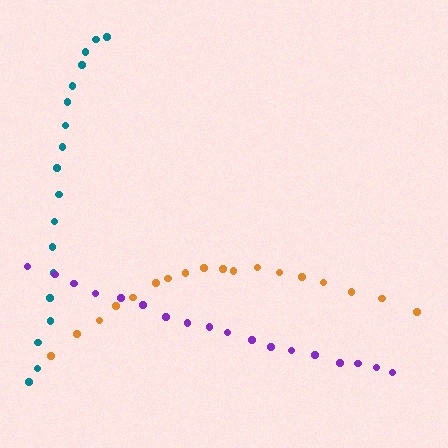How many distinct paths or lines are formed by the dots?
There are 3 distinct paths.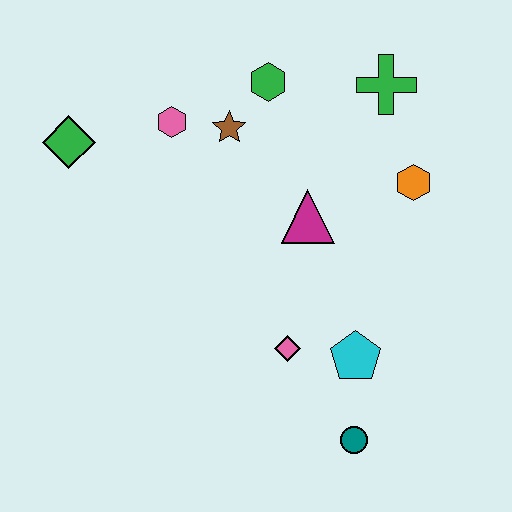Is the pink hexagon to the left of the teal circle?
Yes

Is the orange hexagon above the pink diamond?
Yes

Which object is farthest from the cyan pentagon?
The green diamond is farthest from the cyan pentagon.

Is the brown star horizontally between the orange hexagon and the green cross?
No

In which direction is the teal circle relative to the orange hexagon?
The teal circle is below the orange hexagon.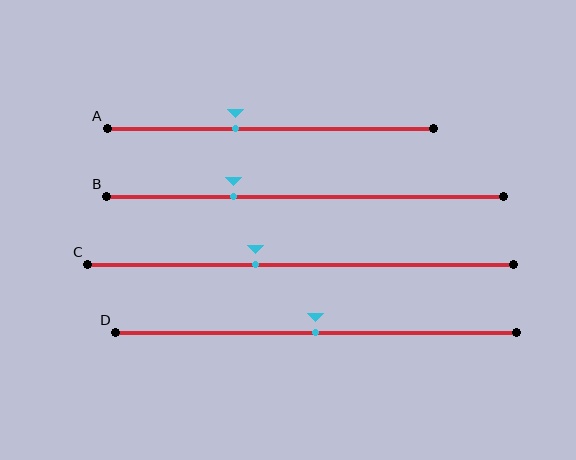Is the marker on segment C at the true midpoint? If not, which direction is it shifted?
No, the marker on segment C is shifted to the left by about 11% of the segment length.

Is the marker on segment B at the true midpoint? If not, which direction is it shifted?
No, the marker on segment B is shifted to the left by about 18% of the segment length.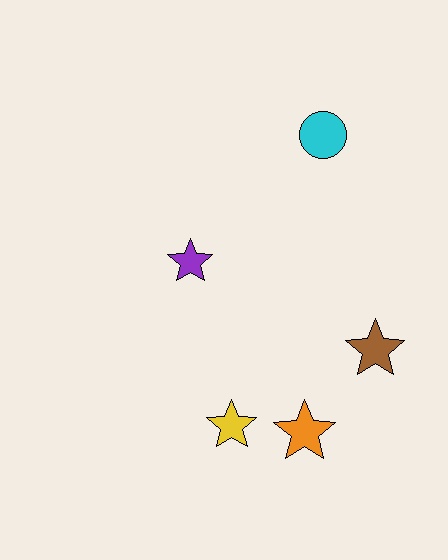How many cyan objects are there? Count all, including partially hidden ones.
There is 1 cyan object.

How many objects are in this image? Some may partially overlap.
There are 5 objects.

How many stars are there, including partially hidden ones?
There are 4 stars.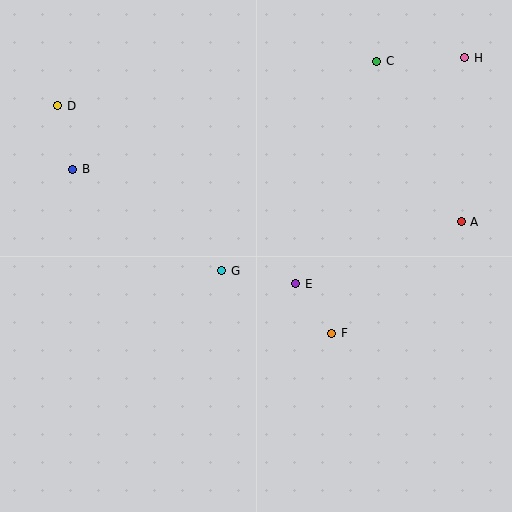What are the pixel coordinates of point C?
Point C is at (377, 61).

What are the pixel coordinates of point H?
Point H is at (465, 58).